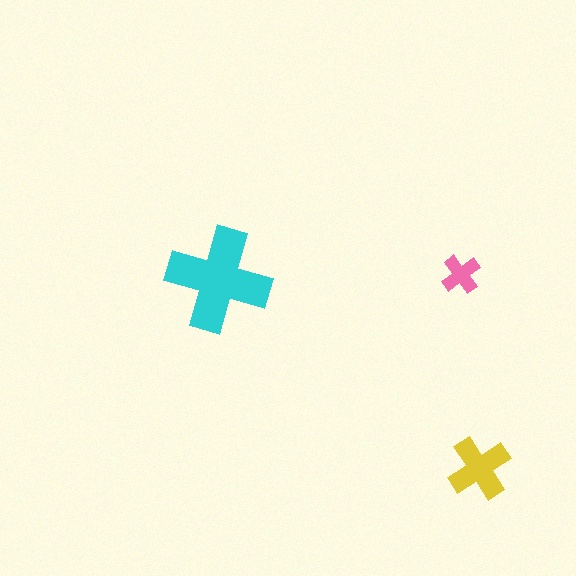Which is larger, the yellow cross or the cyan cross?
The cyan one.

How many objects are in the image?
There are 3 objects in the image.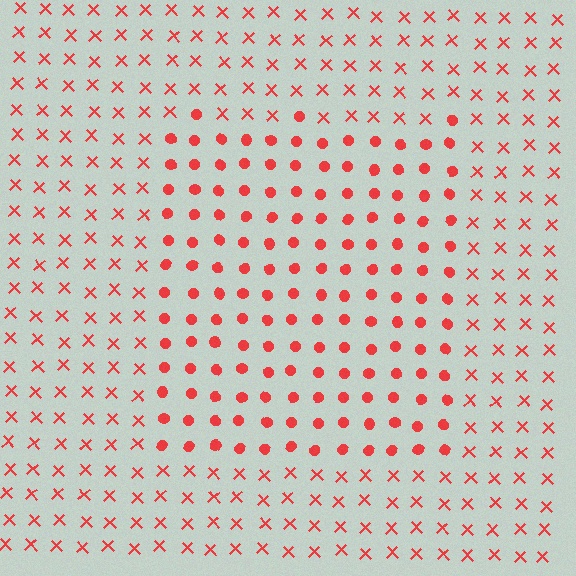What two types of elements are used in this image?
The image uses circles inside the rectangle region and X marks outside it.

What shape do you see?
I see a rectangle.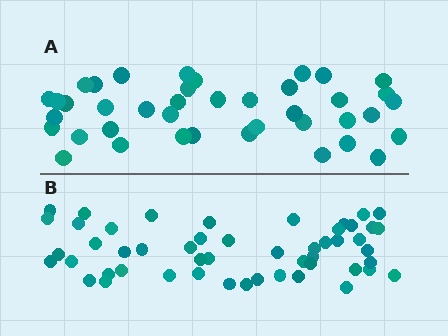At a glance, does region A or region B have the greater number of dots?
Region B (the bottom region) has more dots.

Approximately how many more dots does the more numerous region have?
Region B has roughly 12 or so more dots than region A.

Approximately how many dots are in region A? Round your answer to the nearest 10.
About 40 dots.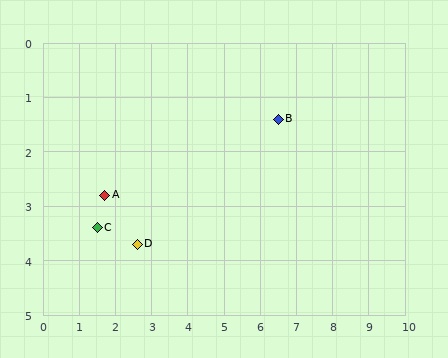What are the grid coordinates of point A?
Point A is at approximately (1.7, 2.8).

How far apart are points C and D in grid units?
Points C and D are about 1.1 grid units apart.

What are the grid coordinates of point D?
Point D is at approximately (2.6, 3.7).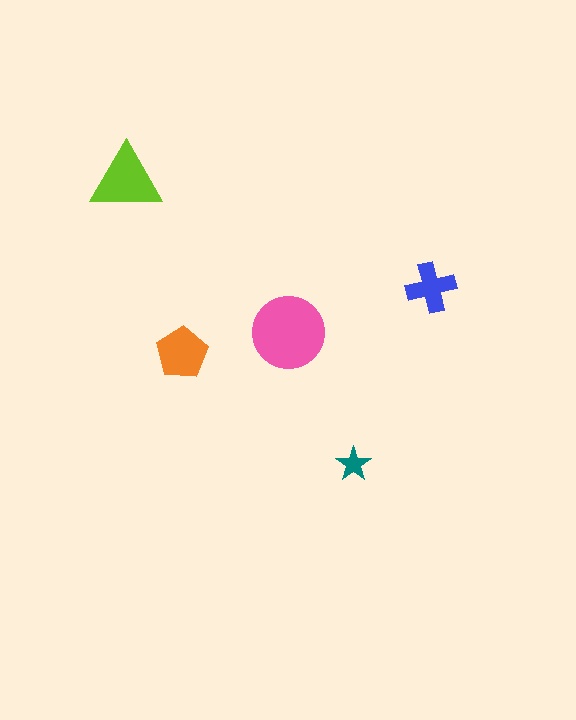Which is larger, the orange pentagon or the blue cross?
The orange pentagon.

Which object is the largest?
The pink circle.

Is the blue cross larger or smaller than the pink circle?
Smaller.